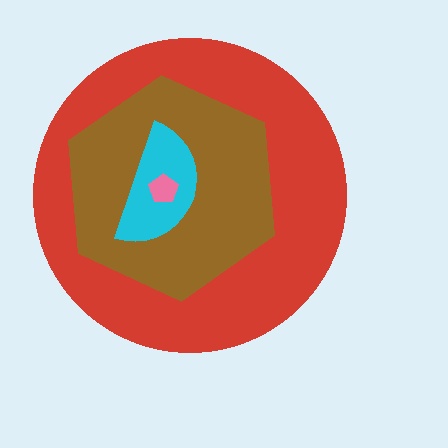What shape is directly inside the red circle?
The brown hexagon.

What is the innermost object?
The pink pentagon.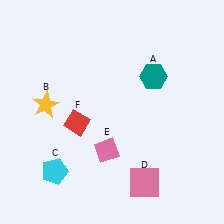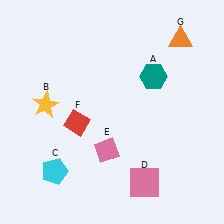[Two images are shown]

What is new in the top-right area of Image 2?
An orange triangle (G) was added in the top-right area of Image 2.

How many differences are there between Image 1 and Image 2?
There is 1 difference between the two images.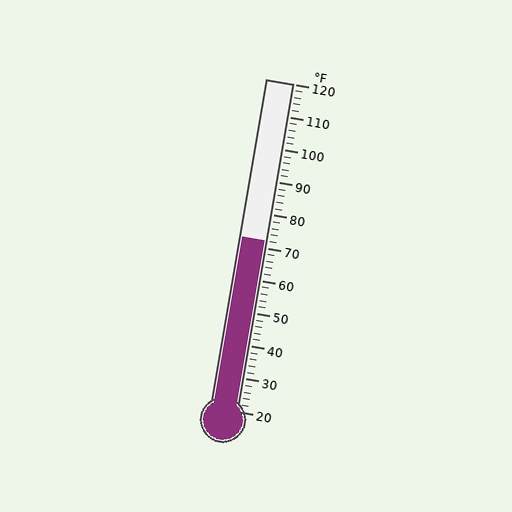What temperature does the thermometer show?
The thermometer shows approximately 72°F.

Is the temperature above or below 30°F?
The temperature is above 30°F.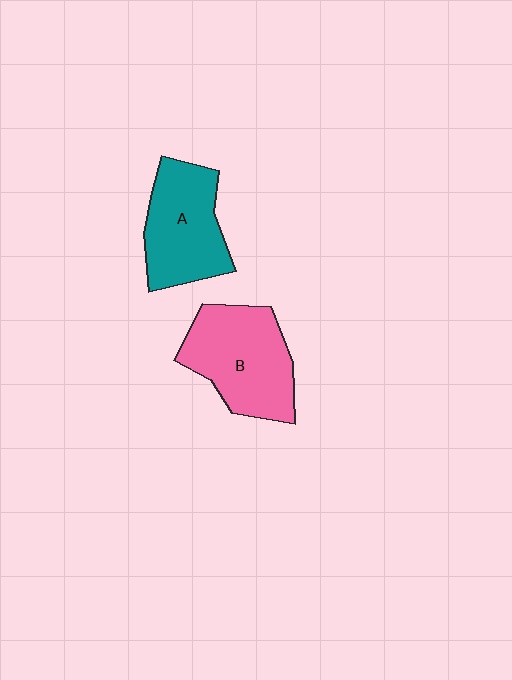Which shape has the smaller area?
Shape A (teal).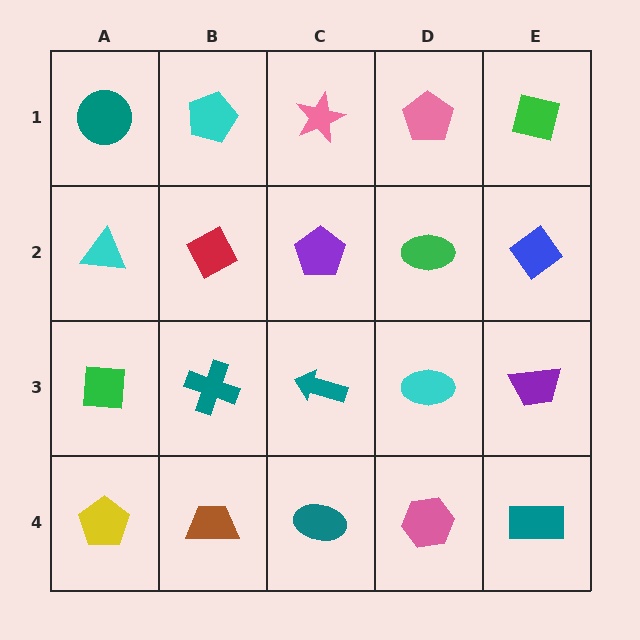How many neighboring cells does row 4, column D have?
3.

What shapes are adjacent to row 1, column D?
A green ellipse (row 2, column D), a pink star (row 1, column C), a green square (row 1, column E).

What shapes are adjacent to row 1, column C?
A purple pentagon (row 2, column C), a cyan pentagon (row 1, column B), a pink pentagon (row 1, column D).